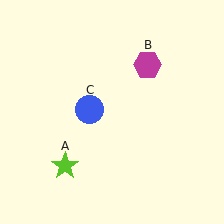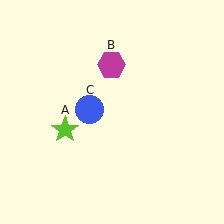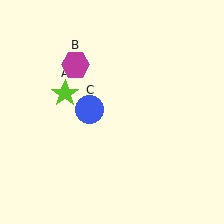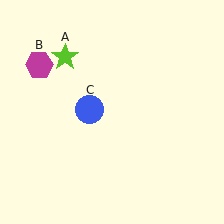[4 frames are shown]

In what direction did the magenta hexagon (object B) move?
The magenta hexagon (object B) moved left.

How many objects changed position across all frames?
2 objects changed position: lime star (object A), magenta hexagon (object B).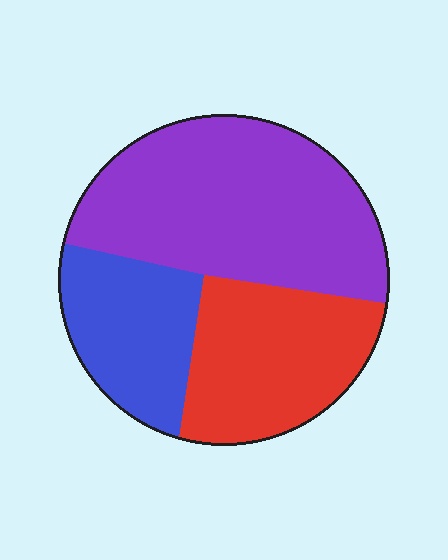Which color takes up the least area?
Blue, at roughly 20%.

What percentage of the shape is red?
Red takes up between a sixth and a third of the shape.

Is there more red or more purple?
Purple.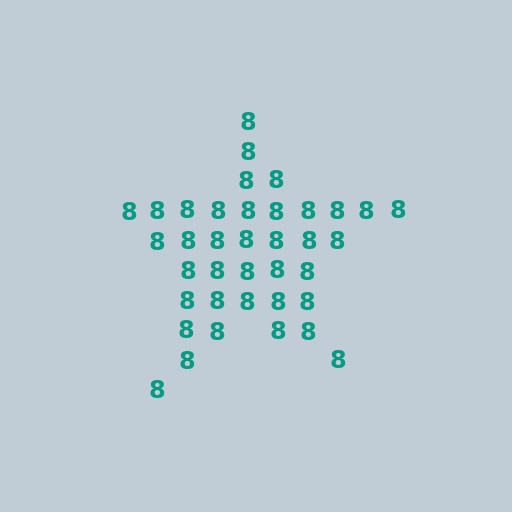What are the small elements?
The small elements are digit 8's.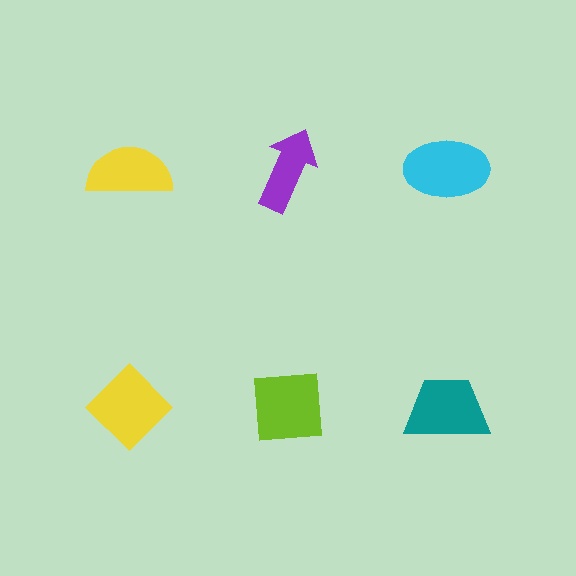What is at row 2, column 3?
A teal trapezoid.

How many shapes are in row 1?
3 shapes.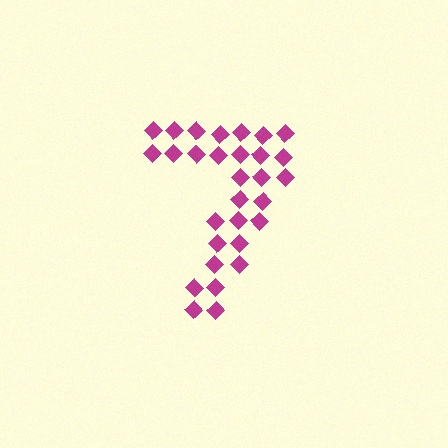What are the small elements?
The small elements are diamonds.